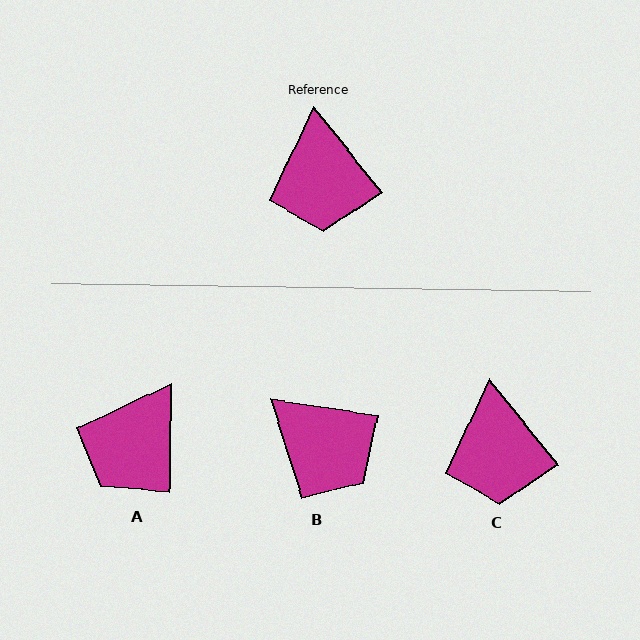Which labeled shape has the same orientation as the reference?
C.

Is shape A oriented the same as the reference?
No, it is off by about 39 degrees.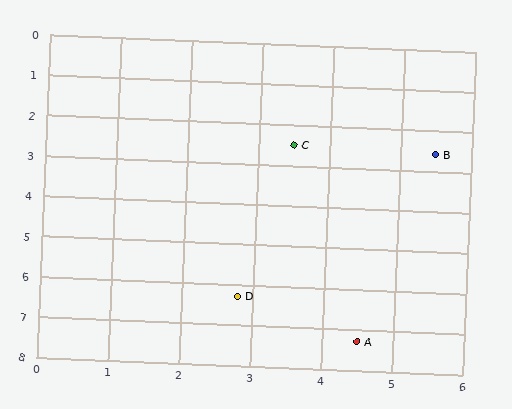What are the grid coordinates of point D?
Point D is at approximately (2.8, 6.3).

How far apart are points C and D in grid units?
Points C and D are about 3.9 grid units apart.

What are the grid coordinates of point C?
Point C is at approximately (3.5, 2.5).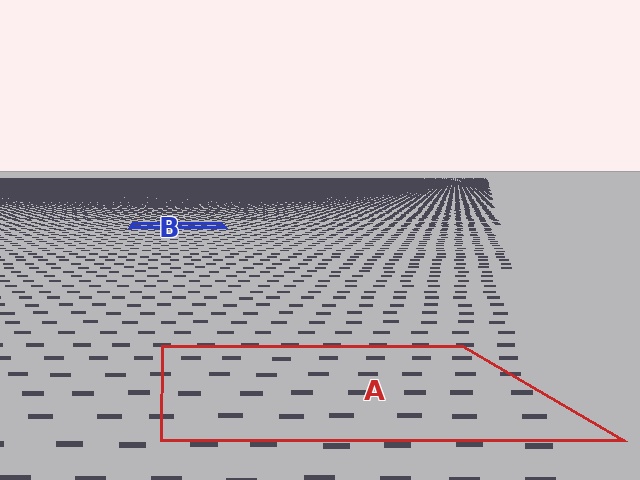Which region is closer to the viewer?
Region A is closer. The texture elements there are larger and more spread out.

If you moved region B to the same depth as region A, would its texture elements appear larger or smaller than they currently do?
They would appear larger. At a closer depth, the same texture elements are projected at a bigger on-screen size.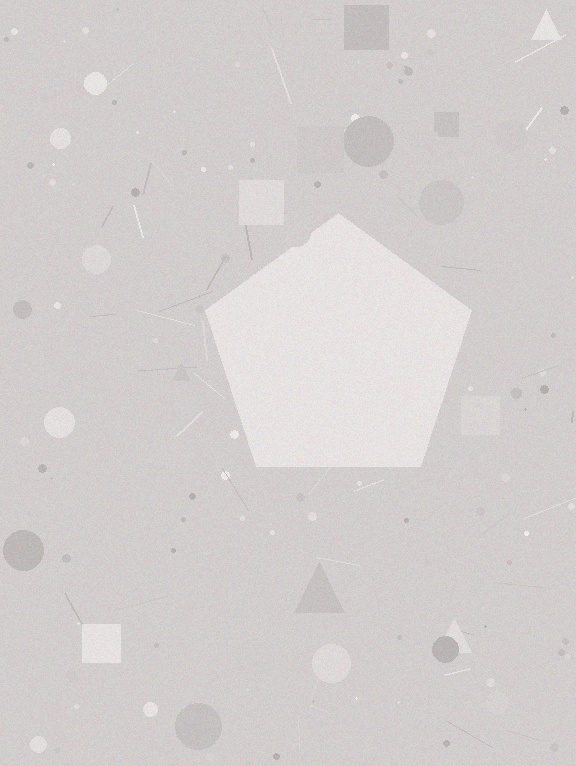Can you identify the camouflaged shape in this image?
The camouflaged shape is a pentagon.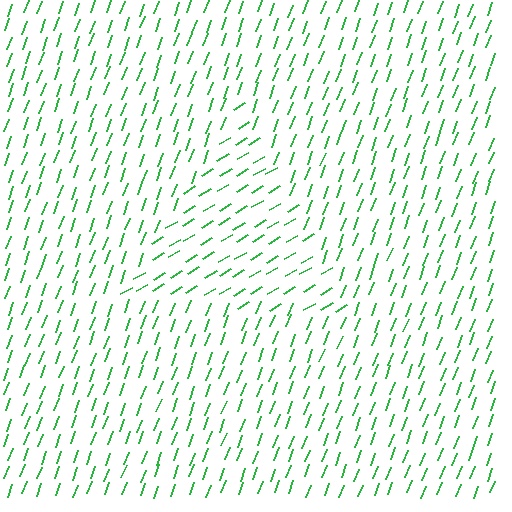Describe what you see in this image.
The image is filled with small green line segments. A triangle region in the image has lines oriented differently from the surrounding lines, creating a visible texture boundary.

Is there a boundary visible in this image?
Yes, there is a texture boundary formed by a change in line orientation.